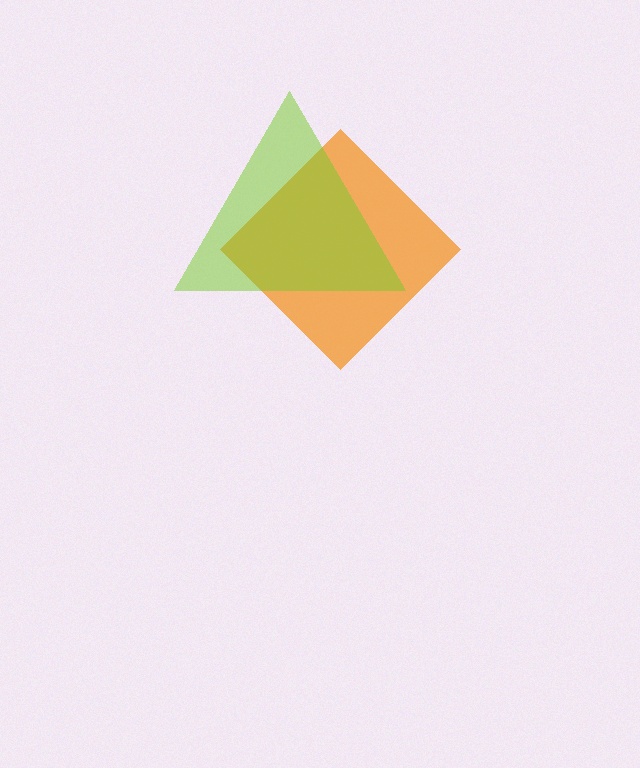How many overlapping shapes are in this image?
There are 2 overlapping shapes in the image.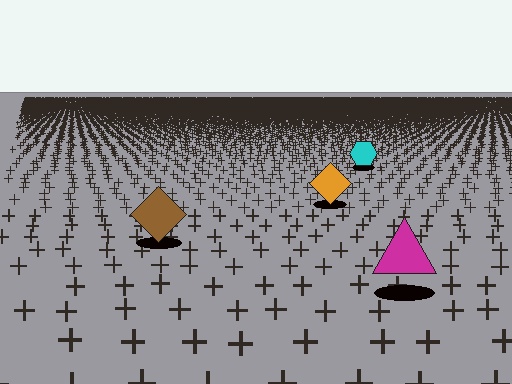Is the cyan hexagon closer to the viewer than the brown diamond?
No. The brown diamond is closer — you can tell from the texture gradient: the ground texture is coarser near it.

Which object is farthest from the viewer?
The cyan hexagon is farthest from the viewer. It appears smaller and the ground texture around it is denser.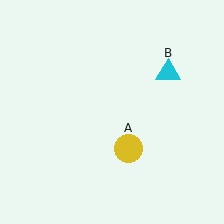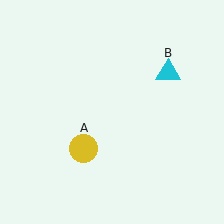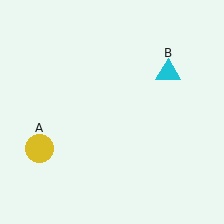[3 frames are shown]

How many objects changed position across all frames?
1 object changed position: yellow circle (object A).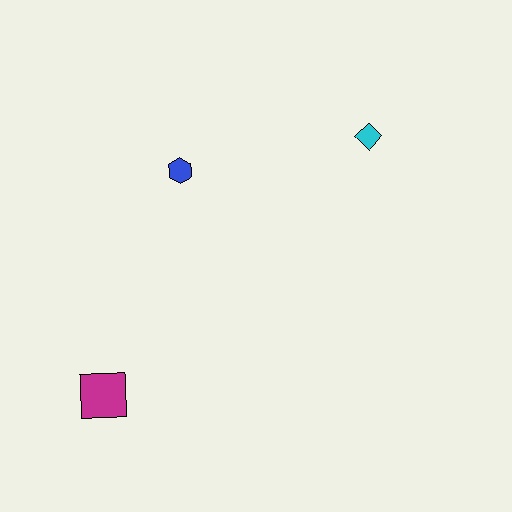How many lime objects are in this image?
There are no lime objects.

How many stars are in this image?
There are no stars.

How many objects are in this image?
There are 3 objects.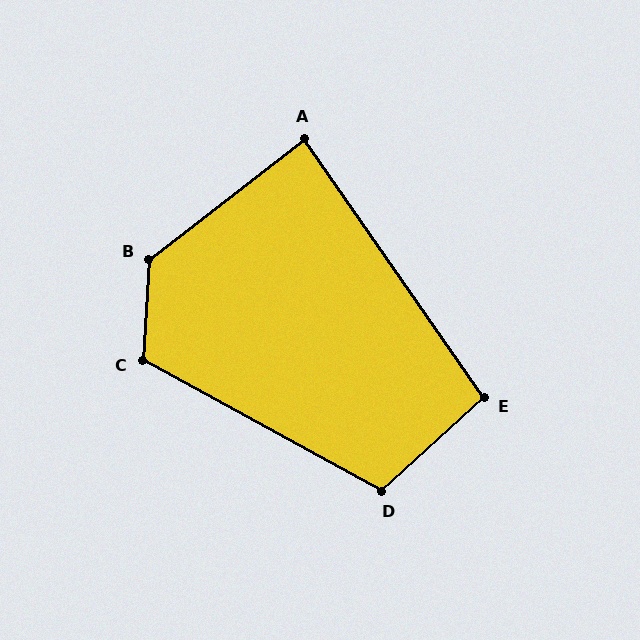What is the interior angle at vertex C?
Approximately 115 degrees (obtuse).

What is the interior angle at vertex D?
Approximately 109 degrees (obtuse).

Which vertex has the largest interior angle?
B, at approximately 131 degrees.